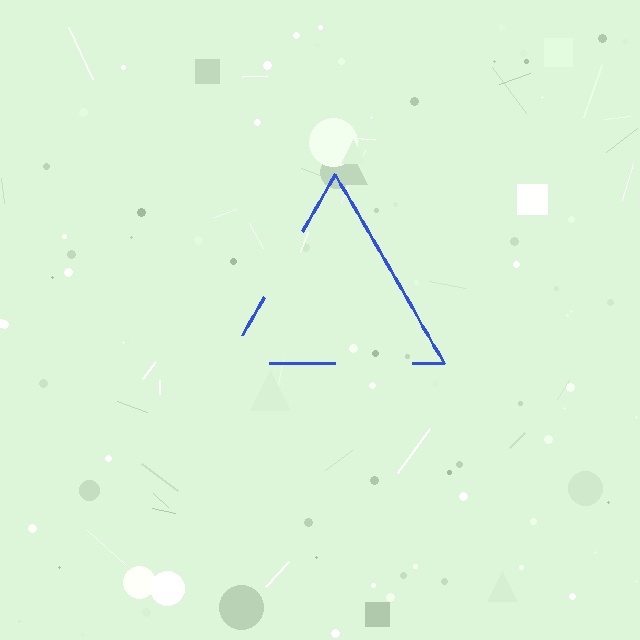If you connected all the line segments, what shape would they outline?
They would outline a triangle.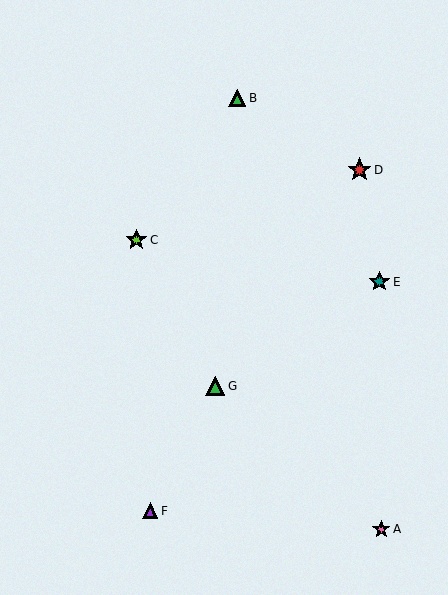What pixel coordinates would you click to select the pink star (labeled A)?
Click at (381, 529) to select the pink star A.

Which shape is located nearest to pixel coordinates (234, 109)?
The green triangle (labeled B) at (237, 98) is nearest to that location.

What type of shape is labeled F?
Shape F is a purple triangle.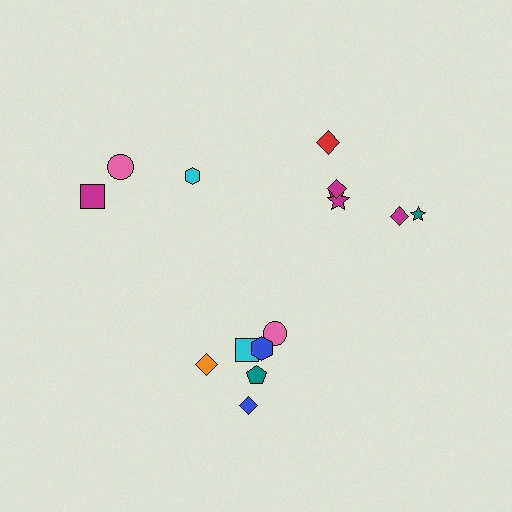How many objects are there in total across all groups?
There are 15 objects.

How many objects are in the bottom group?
There are 6 objects.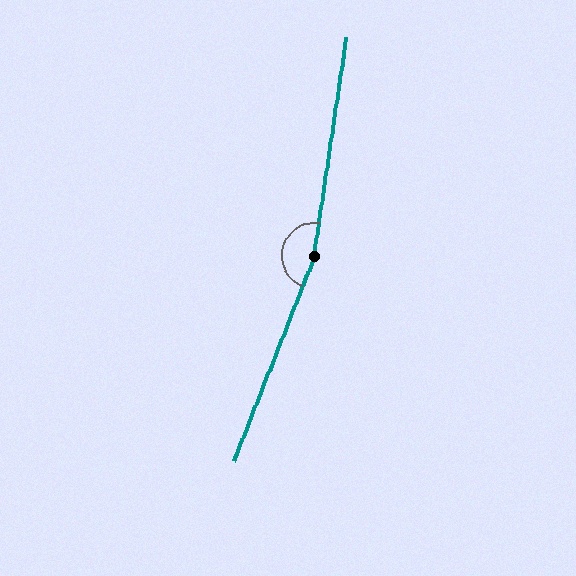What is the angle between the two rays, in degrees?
Approximately 167 degrees.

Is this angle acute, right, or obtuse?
It is obtuse.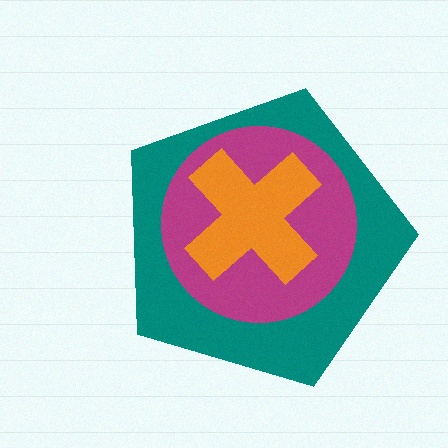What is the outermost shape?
The teal pentagon.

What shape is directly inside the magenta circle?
The orange cross.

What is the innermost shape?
The orange cross.